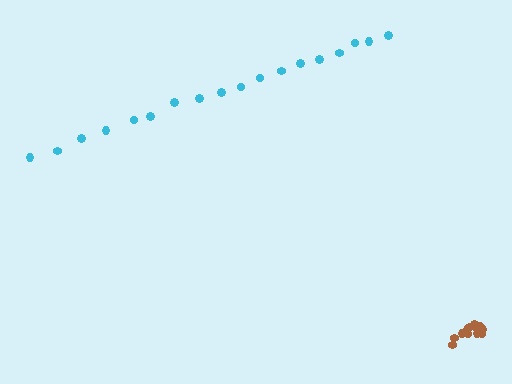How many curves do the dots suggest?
There are 2 distinct paths.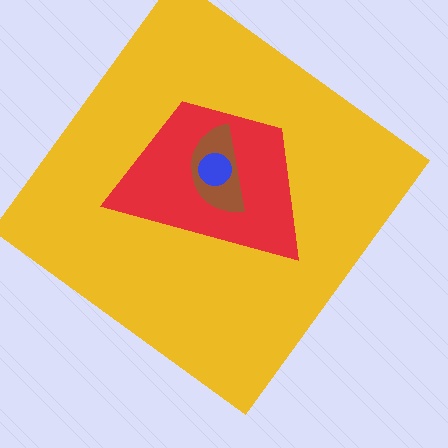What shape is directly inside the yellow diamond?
The red trapezoid.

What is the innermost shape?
The blue circle.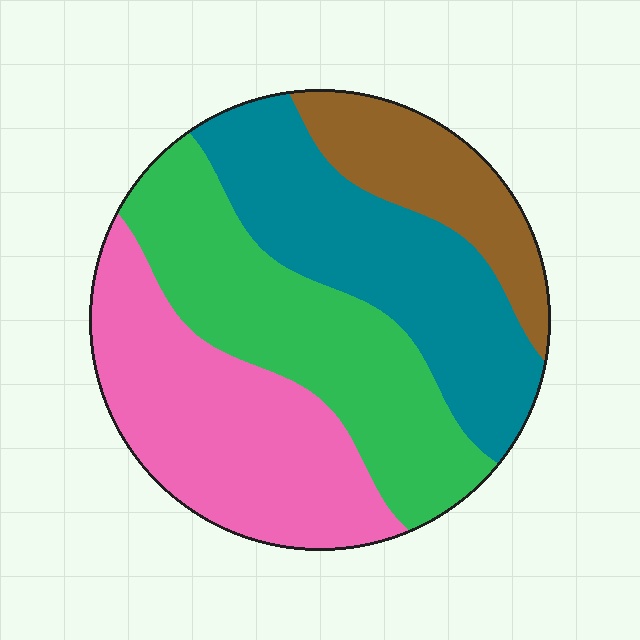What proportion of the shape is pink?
Pink covers about 30% of the shape.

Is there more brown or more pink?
Pink.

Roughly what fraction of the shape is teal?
Teal takes up about one quarter (1/4) of the shape.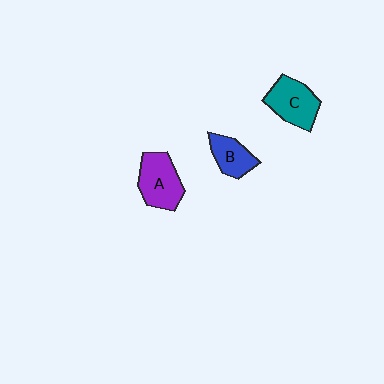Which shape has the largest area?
Shape A (purple).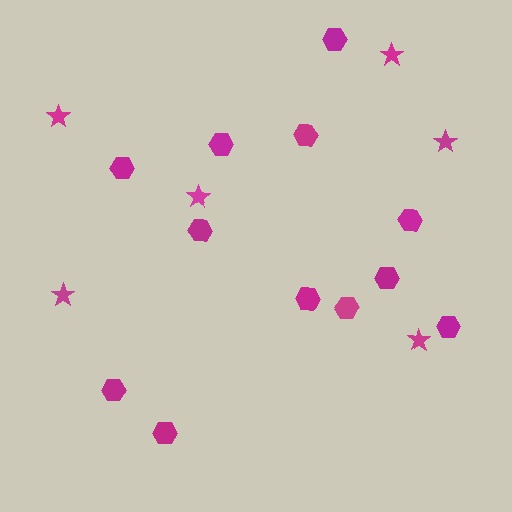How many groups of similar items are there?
There are 2 groups: one group of hexagons (12) and one group of stars (6).